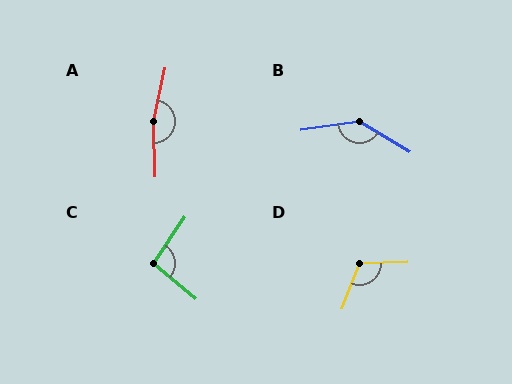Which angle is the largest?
A, at approximately 166 degrees.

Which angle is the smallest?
C, at approximately 96 degrees.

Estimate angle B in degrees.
Approximately 141 degrees.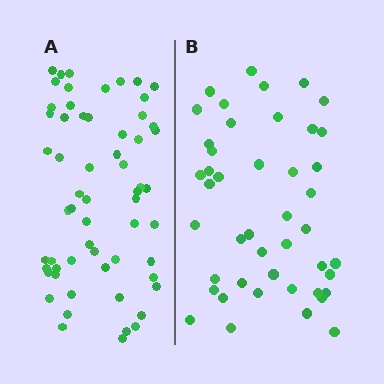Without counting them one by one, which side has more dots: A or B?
Region A (the left region) has more dots.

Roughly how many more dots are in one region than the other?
Region A has approximately 15 more dots than region B.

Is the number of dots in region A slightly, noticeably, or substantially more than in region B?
Region A has noticeably more, but not dramatically so. The ratio is roughly 1.3 to 1.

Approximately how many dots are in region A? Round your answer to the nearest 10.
About 60 dots.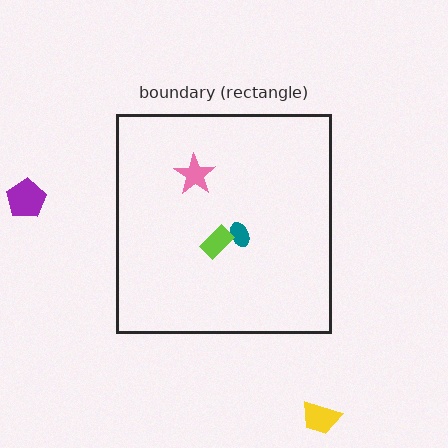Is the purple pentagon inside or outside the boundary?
Outside.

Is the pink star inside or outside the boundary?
Inside.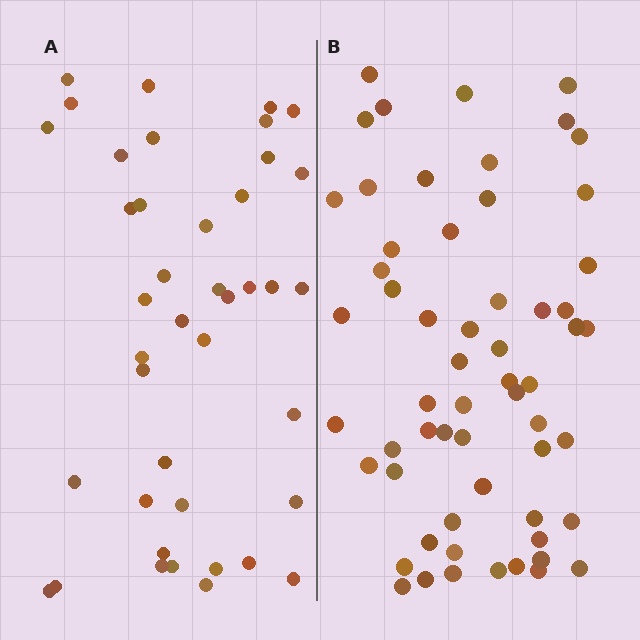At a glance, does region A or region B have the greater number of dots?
Region B (the right region) has more dots.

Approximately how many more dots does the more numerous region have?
Region B has approximately 20 more dots than region A.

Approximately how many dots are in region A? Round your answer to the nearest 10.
About 40 dots. (The exact count is 41, which rounds to 40.)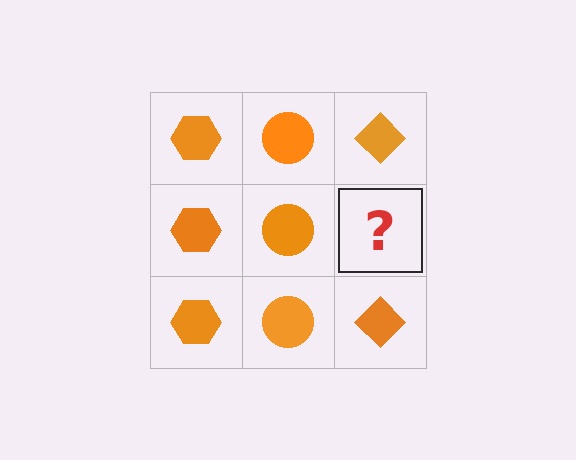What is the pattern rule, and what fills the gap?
The rule is that each column has a consistent shape. The gap should be filled with an orange diamond.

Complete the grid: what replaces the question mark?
The question mark should be replaced with an orange diamond.